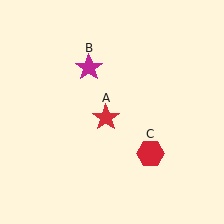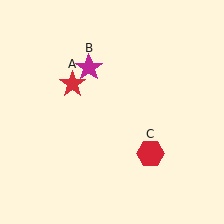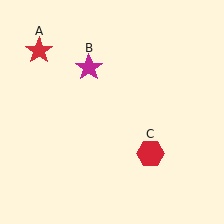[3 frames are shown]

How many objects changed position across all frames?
1 object changed position: red star (object A).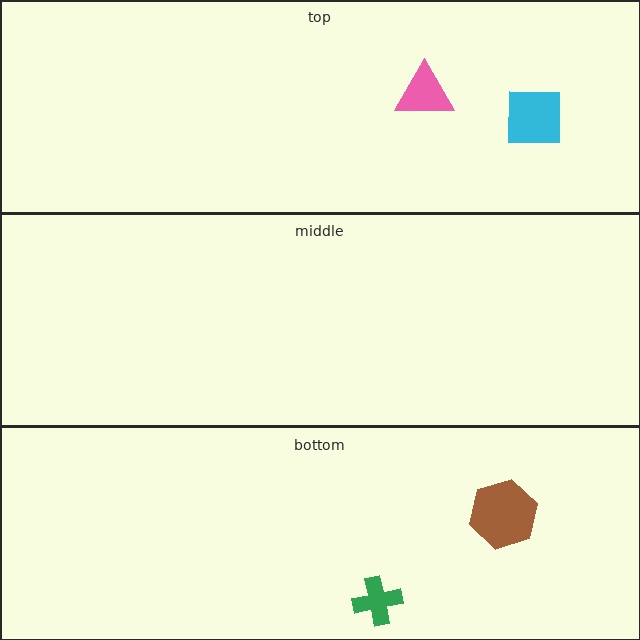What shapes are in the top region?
The cyan square, the pink triangle.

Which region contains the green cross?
The bottom region.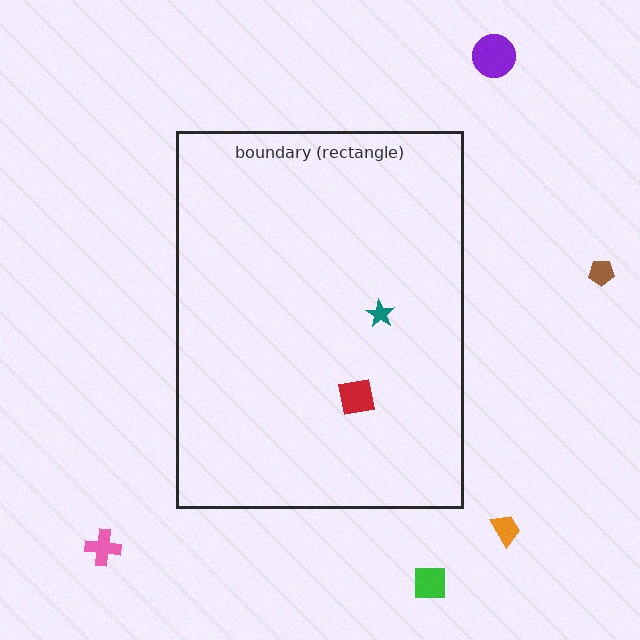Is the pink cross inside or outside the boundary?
Outside.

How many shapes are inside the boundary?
2 inside, 5 outside.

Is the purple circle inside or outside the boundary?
Outside.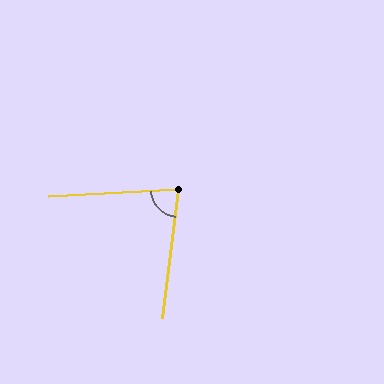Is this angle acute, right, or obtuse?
It is acute.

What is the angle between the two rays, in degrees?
Approximately 80 degrees.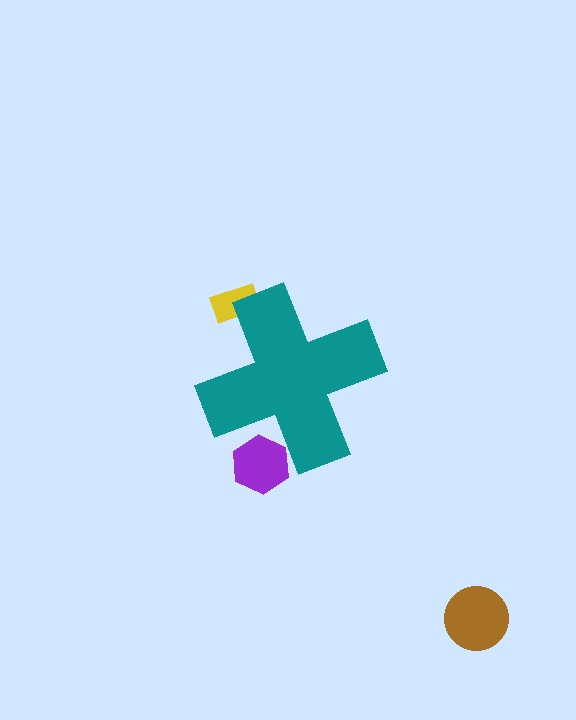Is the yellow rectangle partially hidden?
Yes, the yellow rectangle is partially hidden behind the teal cross.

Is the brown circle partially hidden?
No, the brown circle is fully visible.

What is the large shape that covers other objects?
A teal cross.